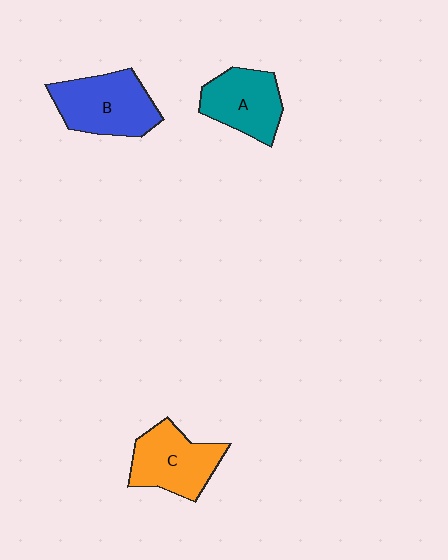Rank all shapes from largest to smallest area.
From largest to smallest: B (blue), C (orange), A (teal).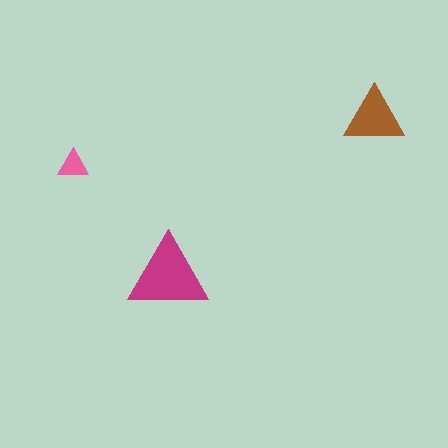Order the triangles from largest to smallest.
the magenta one, the brown one, the pink one.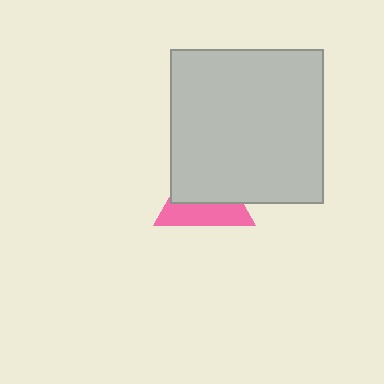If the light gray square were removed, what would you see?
You would see the complete pink triangle.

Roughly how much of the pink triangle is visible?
A small part of it is visible (roughly 43%).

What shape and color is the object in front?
The object in front is a light gray square.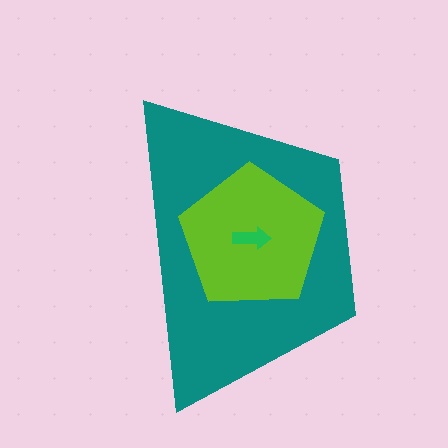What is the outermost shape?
The teal trapezoid.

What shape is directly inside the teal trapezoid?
The lime pentagon.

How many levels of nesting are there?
3.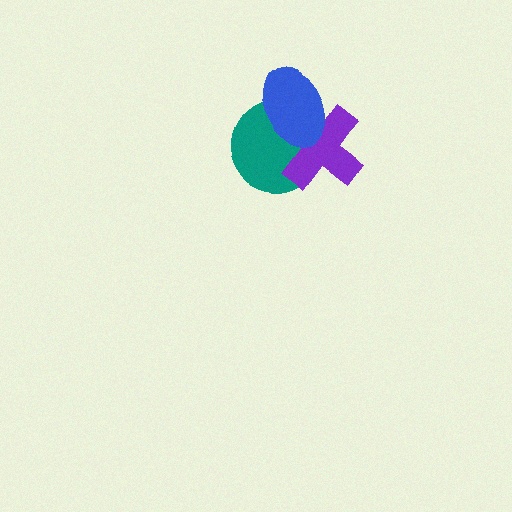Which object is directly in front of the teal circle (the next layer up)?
The purple cross is directly in front of the teal circle.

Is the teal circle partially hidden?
Yes, it is partially covered by another shape.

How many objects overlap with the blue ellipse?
2 objects overlap with the blue ellipse.